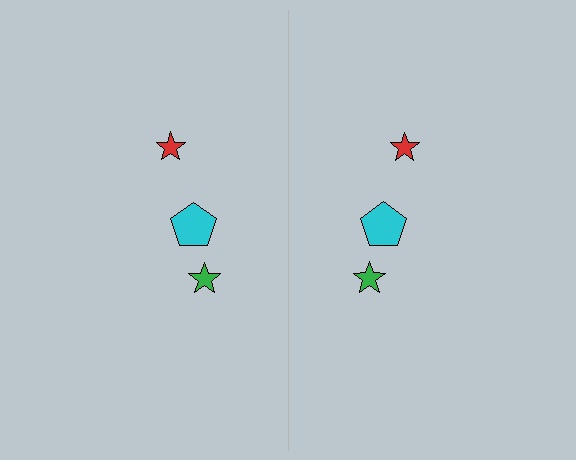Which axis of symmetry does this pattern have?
The pattern has a vertical axis of symmetry running through the center of the image.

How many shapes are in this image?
There are 6 shapes in this image.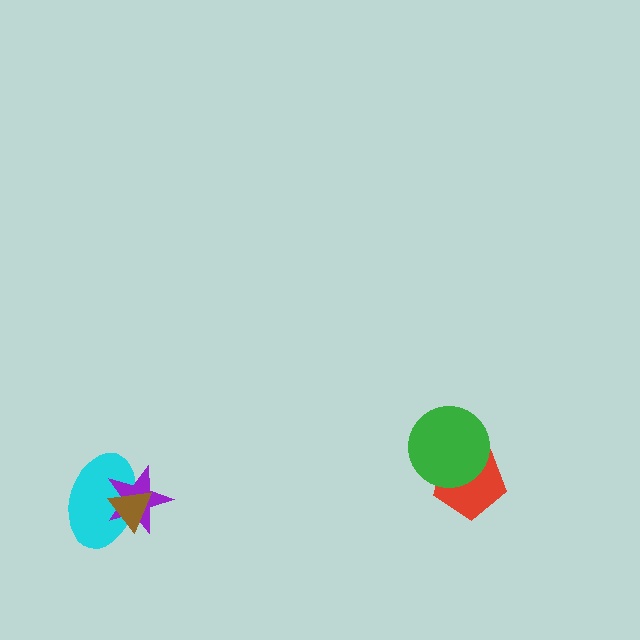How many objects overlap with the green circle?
1 object overlaps with the green circle.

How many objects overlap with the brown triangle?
2 objects overlap with the brown triangle.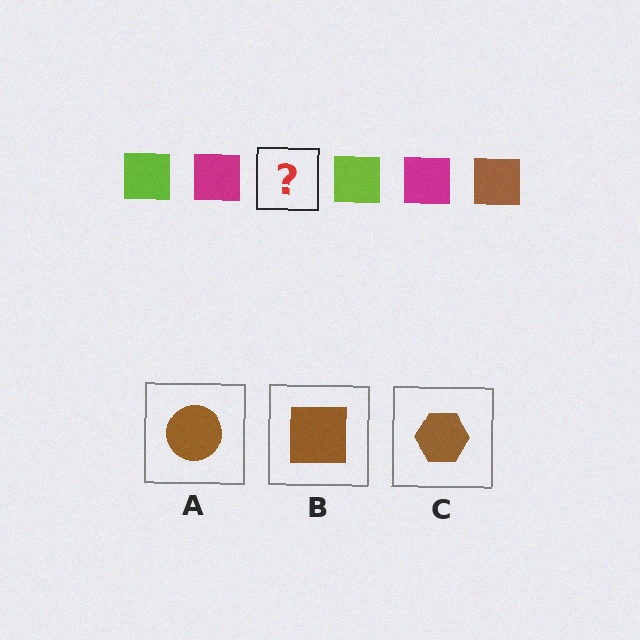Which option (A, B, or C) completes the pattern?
B.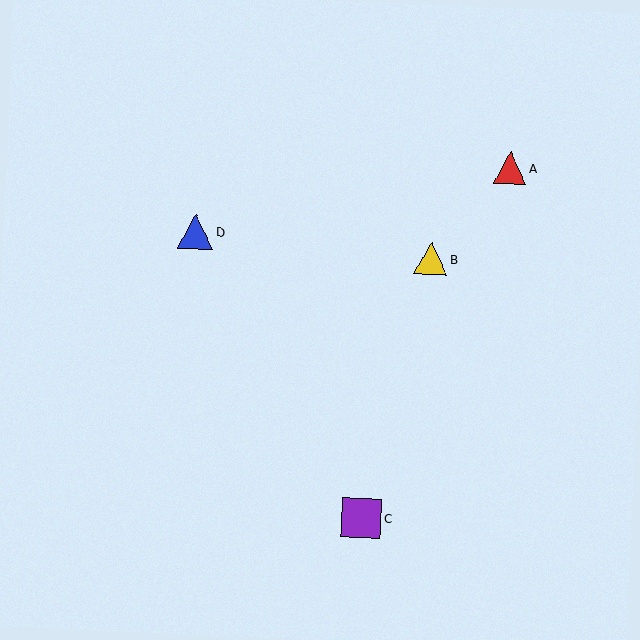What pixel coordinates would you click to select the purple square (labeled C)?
Click at (361, 518) to select the purple square C.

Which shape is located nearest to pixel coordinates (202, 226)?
The blue triangle (labeled D) at (196, 232) is nearest to that location.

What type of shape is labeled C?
Shape C is a purple square.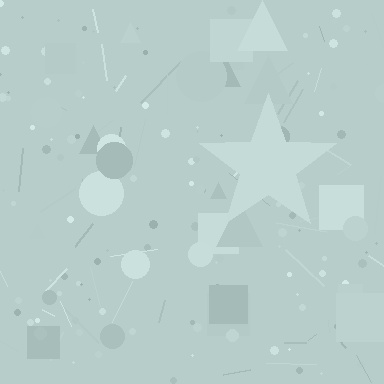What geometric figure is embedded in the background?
A star is embedded in the background.